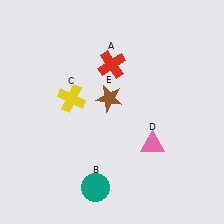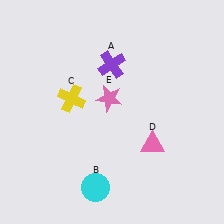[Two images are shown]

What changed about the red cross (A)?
In Image 1, A is red. In Image 2, it changed to purple.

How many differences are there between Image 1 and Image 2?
There are 3 differences between the two images.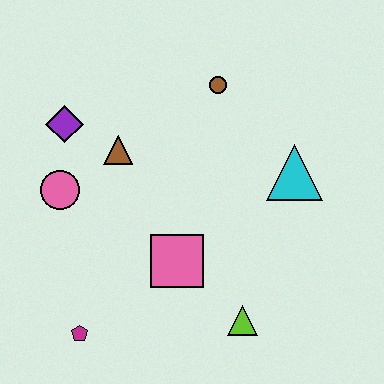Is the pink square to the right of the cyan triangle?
No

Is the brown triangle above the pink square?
Yes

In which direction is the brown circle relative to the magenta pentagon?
The brown circle is above the magenta pentagon.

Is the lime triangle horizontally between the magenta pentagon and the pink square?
No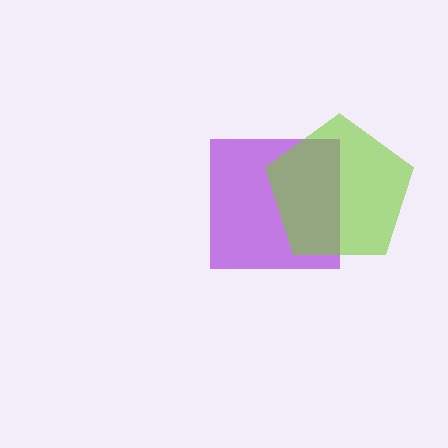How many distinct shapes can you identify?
There are 2 distinct shapes: a purple square, a lime pentagon.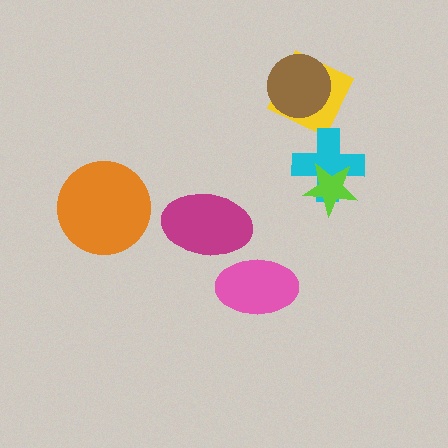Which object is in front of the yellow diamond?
The brown circle is in front of the yellow diamond.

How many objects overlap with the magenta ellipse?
0 objects overlap with the magenta ellipse.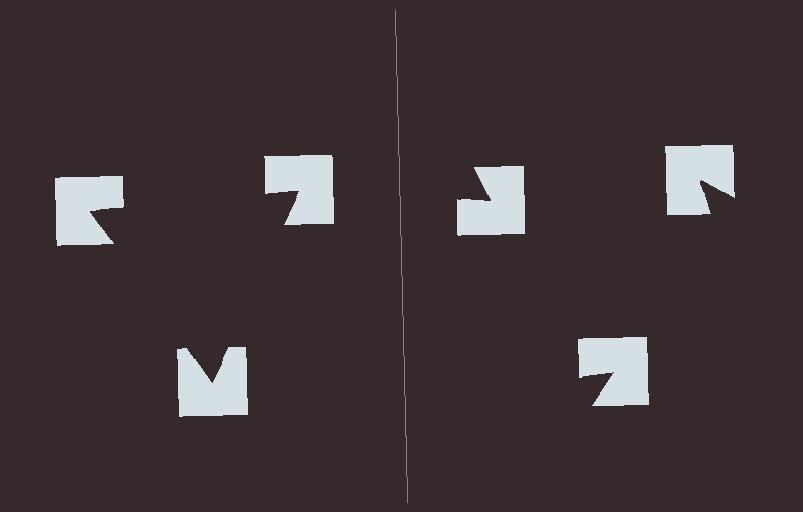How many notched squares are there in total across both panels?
6 — 3 on each side.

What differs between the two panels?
The notched squares are positioned identically on both sides; only the wedge orientations differ. On the left they align to a triangle; on the right they are misaligned.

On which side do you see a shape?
An illusory triangle appears on the left side. On the right side the wedge cuts are rotated, so no coherent shape forms.